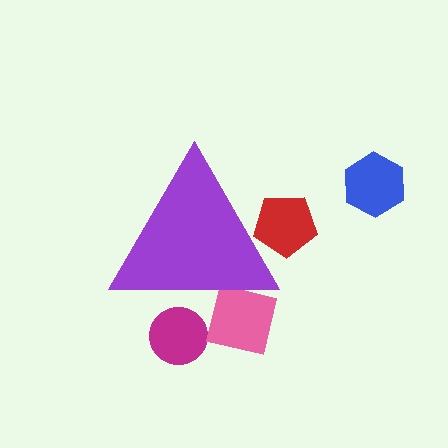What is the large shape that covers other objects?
A purple triangle.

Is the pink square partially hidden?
Yes, the pink square is partially hidden behind the purple triangle.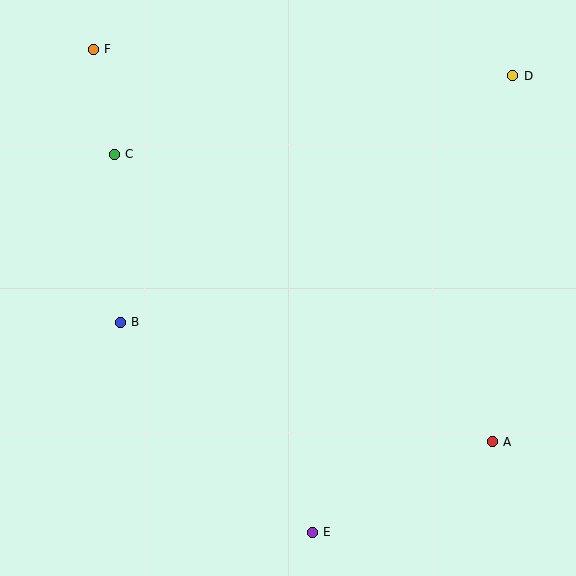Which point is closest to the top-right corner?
Point D is closest to the top-right corner.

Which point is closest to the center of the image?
Point B at (120, 322) is closest to the center.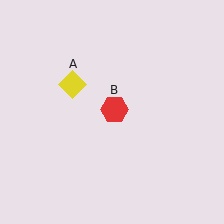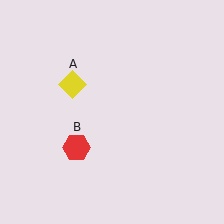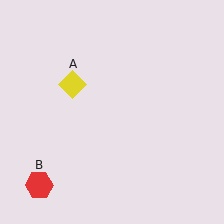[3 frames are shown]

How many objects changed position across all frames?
1 object changed position: red hexagon (object B).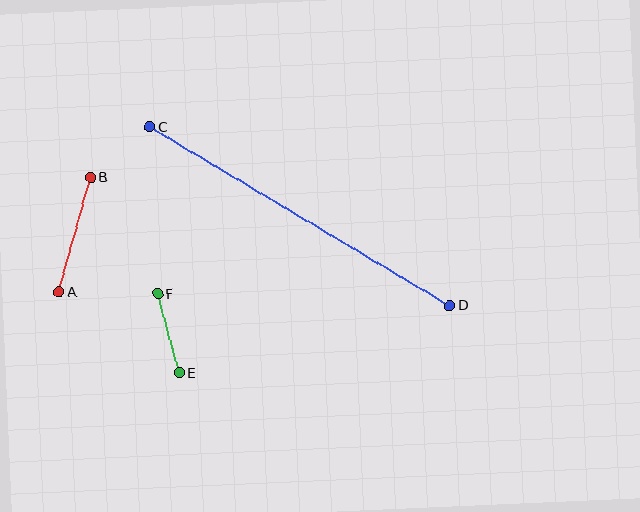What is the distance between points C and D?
The distance is approximately 349 pixels.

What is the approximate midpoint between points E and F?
The midpoint is at approximately (168, 333) pixels.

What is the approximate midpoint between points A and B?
The midpoint is at approximately (75, 235) pixels.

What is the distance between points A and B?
The distance is approximately 119 pixels.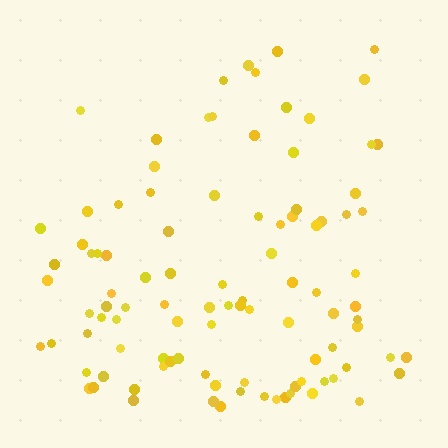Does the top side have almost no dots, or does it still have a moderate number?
Still a moderate number, just noticeably fewer than the bottom.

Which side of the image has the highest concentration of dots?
The bottom.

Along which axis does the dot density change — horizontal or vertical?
Vertical.